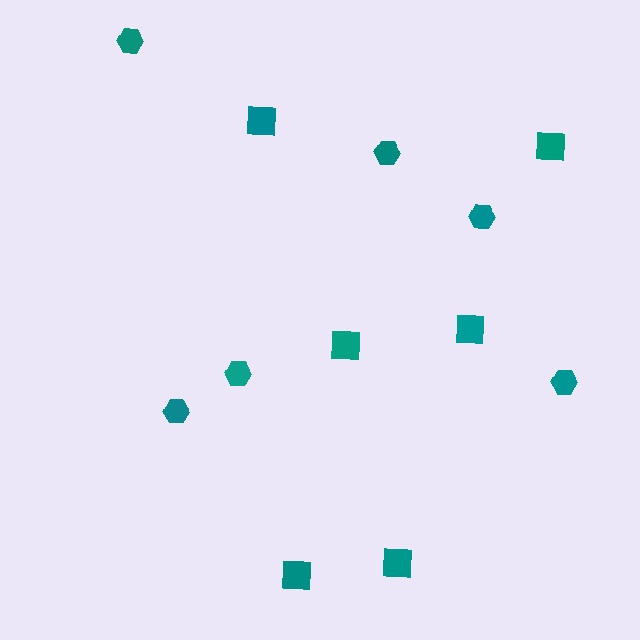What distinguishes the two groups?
There are 2 groups: one group of squares (6) and one group of hexagons (6).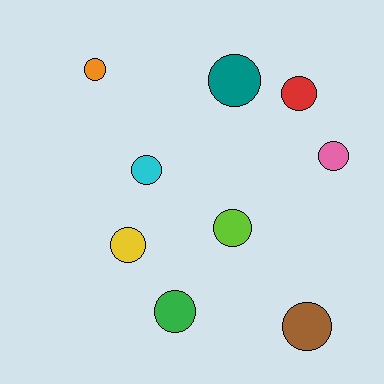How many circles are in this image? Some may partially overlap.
There are 9 circles.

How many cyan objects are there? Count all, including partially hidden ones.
There is 1 cyan object.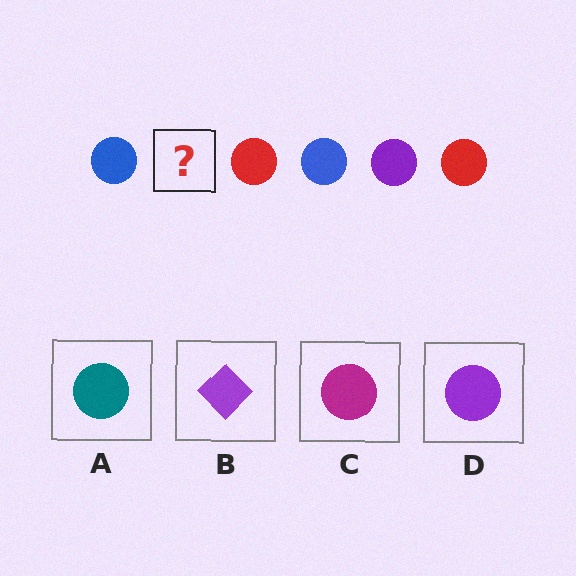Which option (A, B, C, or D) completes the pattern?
D.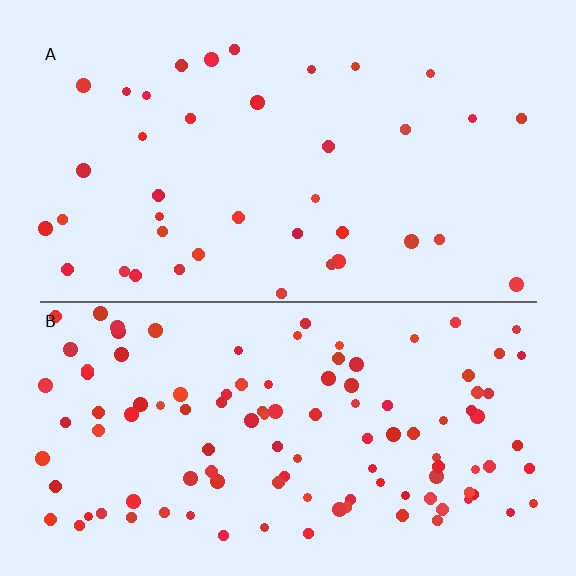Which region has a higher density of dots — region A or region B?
B (the bottom).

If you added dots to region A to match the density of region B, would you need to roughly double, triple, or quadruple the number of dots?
Approximately triple.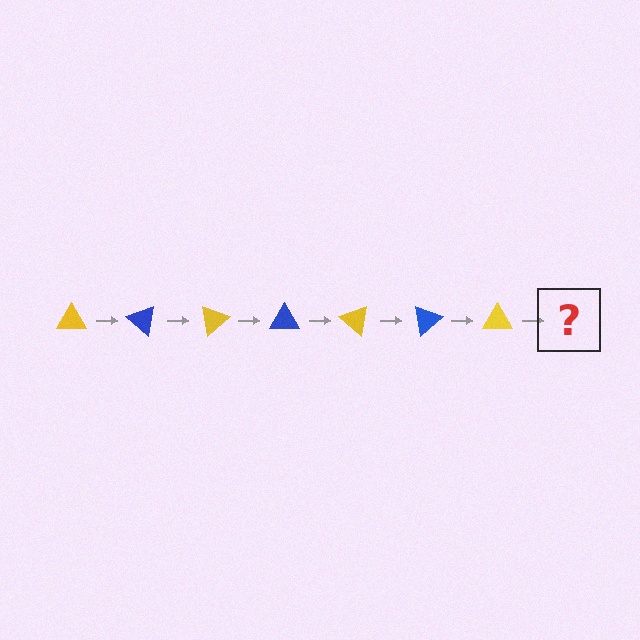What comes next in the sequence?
The next element should be a blue triangle, rotated 280 degrees from the start.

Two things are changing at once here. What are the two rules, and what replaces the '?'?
The two rules are that it rotates 40 degrees each step and the color cycles through yellow and blue. The '?' should be a blue triangle, rotated 280 degrees from the start.